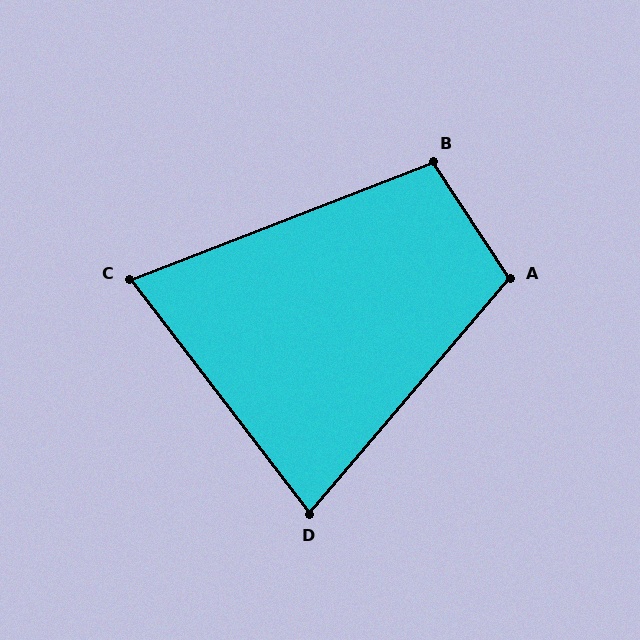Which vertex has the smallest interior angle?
C, at approximately 74 degrees.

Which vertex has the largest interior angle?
A, at approximately 106 degrees.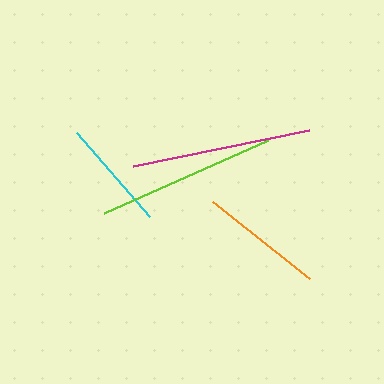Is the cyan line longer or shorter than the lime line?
The lime line is longer than the cyan line.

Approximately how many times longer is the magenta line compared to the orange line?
The magenta line is approximately 1.4 times the length of the orange line.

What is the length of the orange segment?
The orange segment is approximately 125 pixels long.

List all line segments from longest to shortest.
From longest to shortest: magenta, lime, orange, cyan.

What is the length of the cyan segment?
The cyan segment is approximately 111 pixels long.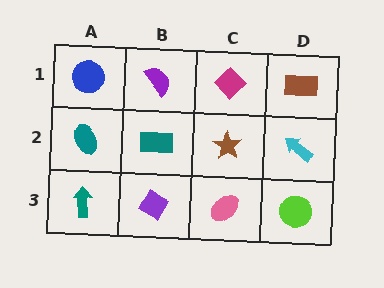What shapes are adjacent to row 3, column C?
A brown star (row 2, column C), a purple diamond (row 3, column B), a lime circle (row 3, column D).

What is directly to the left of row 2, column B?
A teal ellipse.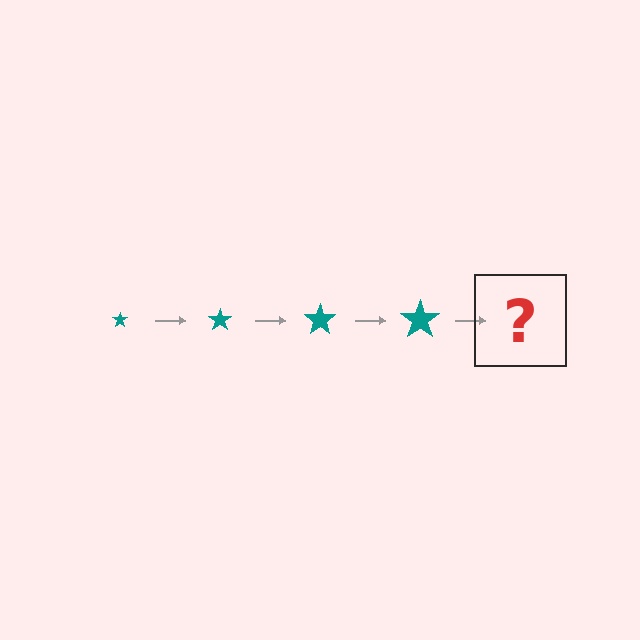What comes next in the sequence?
The next element should be a teal star, larger than the previous one.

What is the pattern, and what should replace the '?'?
The pattern is that the star gets progressively larger each step. The '?' should be a teal star, larger than the previous one.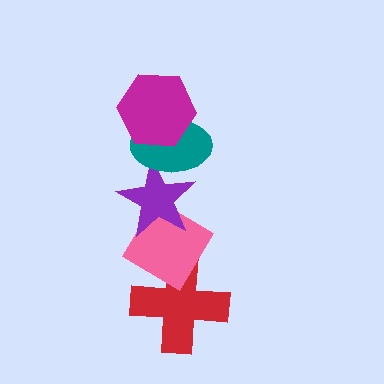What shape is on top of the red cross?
The pink diamond is on top of the red cross.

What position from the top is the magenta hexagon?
The magenta hexagon is 1st from the top.